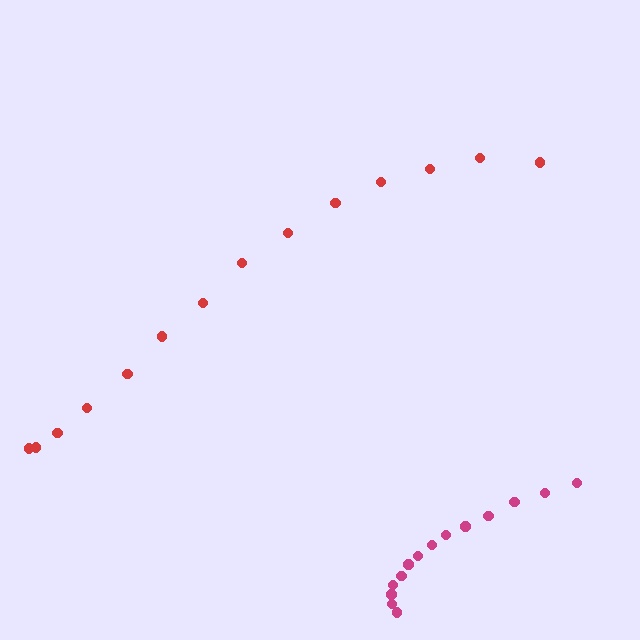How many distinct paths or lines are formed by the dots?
There are 2 distinct paths.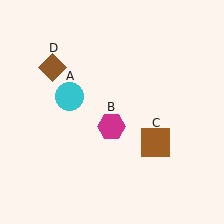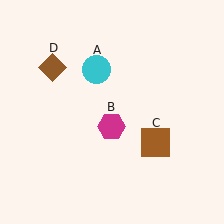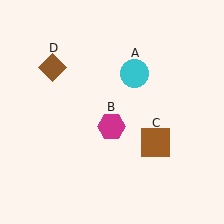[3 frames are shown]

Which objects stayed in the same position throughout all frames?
Magenta hexagon (object B) and brown square (object C) and brown diamond (object D) remained stationary.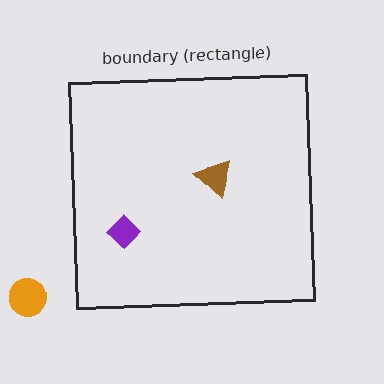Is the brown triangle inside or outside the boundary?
Inside.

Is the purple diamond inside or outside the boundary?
Inside.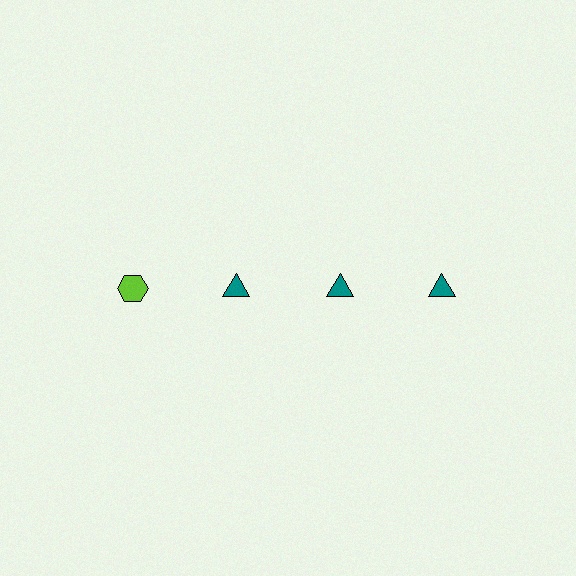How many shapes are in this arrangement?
There are 4 shapes arranged in a grid pattern.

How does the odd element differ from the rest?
It differs in both color (lime instead of teal) and shape (hexagon instead of triangle).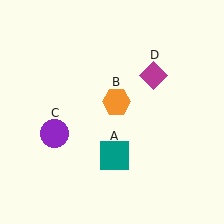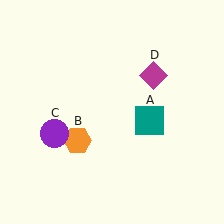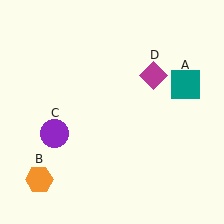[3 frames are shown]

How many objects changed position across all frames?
2 objects changed position: teal square (object A), orange hexagon (object B).